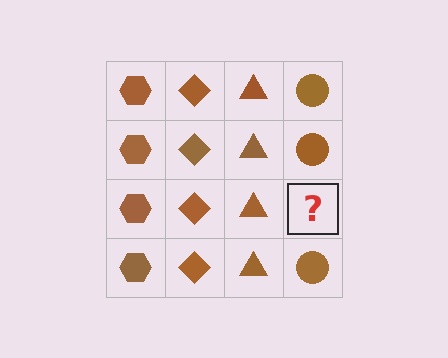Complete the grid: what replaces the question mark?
The question mark should be replaced with a brown circle.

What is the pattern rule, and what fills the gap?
The rule is that each column has a consistent shape. The gap should be filled with a brown circle.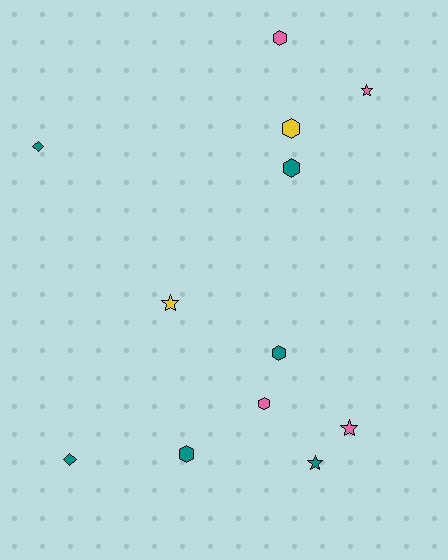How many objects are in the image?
There are 12 objects.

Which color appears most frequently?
Teal, with 6 objects.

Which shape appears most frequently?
Hexagon, with 6 objects.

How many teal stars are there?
There is 1 teal star.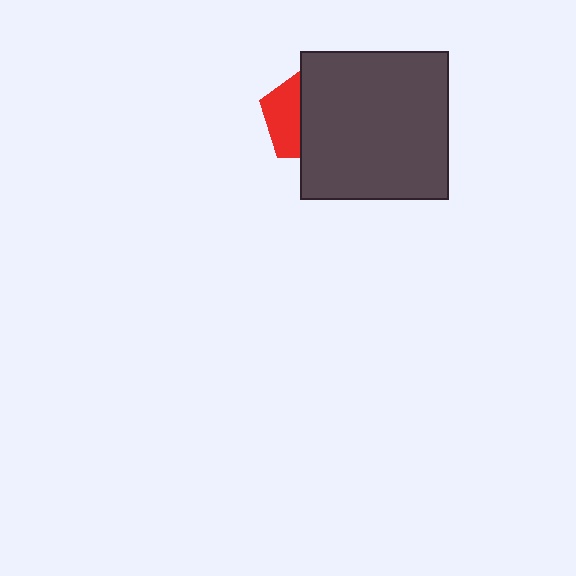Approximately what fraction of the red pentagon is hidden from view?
Roughly 62% of the red pentagon is hidden behind the dark gray square.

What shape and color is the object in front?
The object in front is a dark gray square.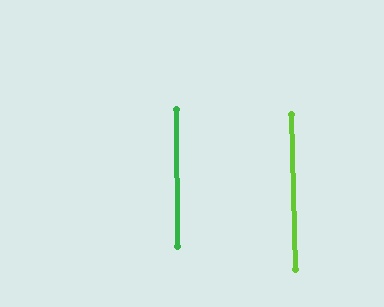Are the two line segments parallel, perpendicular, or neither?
Parallel — their directions differ by only 1.6°.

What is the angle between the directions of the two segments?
Approximately 2 degrees.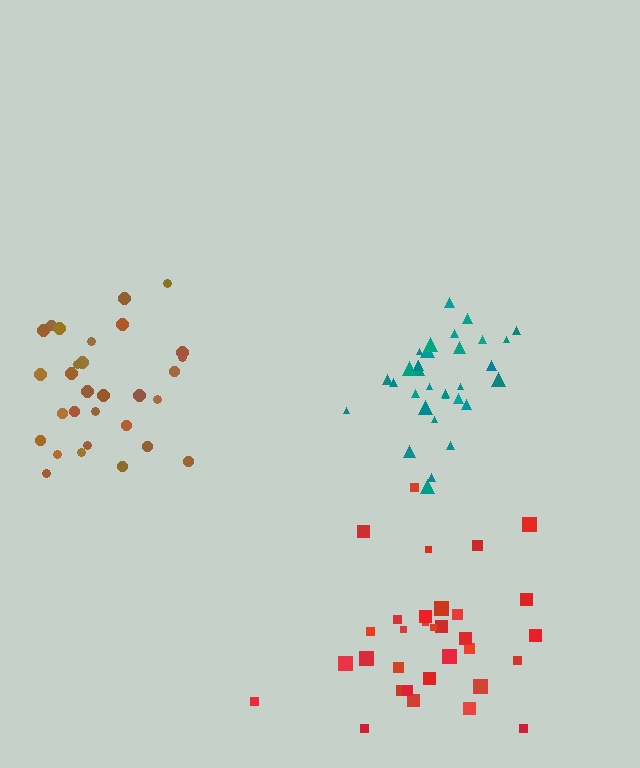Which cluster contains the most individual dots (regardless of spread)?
Teal (32).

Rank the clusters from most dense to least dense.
teal, brown, red.